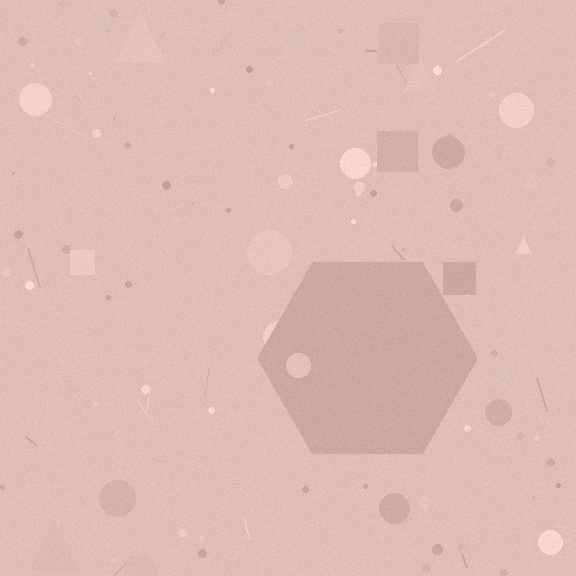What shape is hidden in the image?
A hexagon is hidden in the image.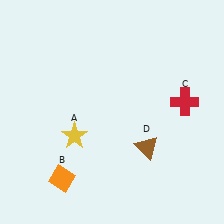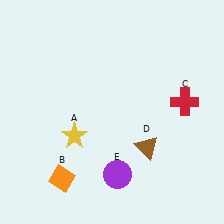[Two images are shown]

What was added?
A purple circle (E) was added in Image 2.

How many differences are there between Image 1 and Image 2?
There is 1 difference between the two images.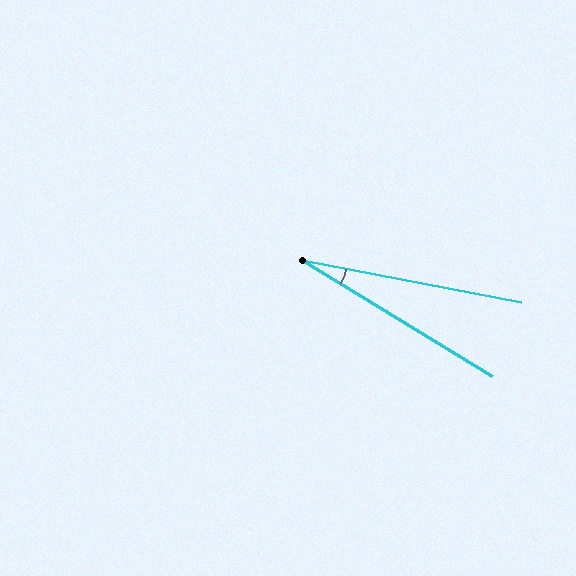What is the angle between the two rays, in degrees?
Approximately 21 degrees.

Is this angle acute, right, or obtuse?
It is acute.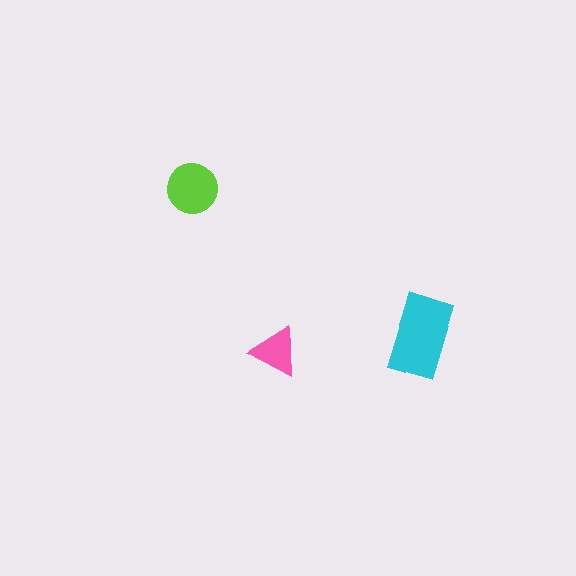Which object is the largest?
The cyan rectangle.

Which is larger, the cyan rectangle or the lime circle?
The cyan rectangle.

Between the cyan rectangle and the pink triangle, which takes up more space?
The cyan rectangle.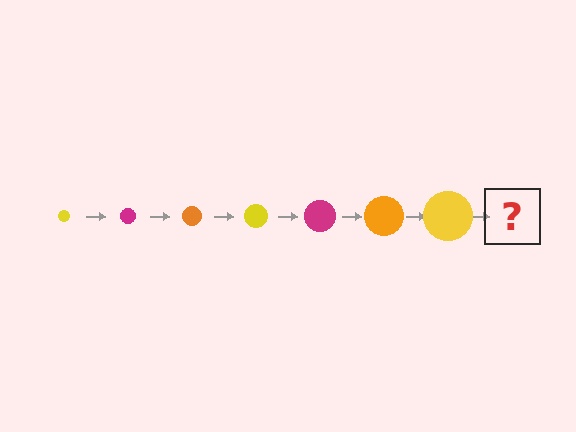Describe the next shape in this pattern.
It should be a magenta circle, larger than the previous one.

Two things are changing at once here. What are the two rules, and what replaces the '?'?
The two rules are that the circle grows larger each step and the color cycles through yellow, magenta, and orange. The '?' should be a magenta circle, larger than the previous one.